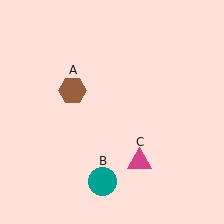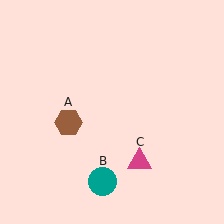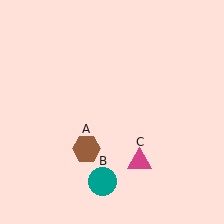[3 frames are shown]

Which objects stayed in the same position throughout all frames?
Teal circle (object B) and magenta triangle (object C) remained stationary.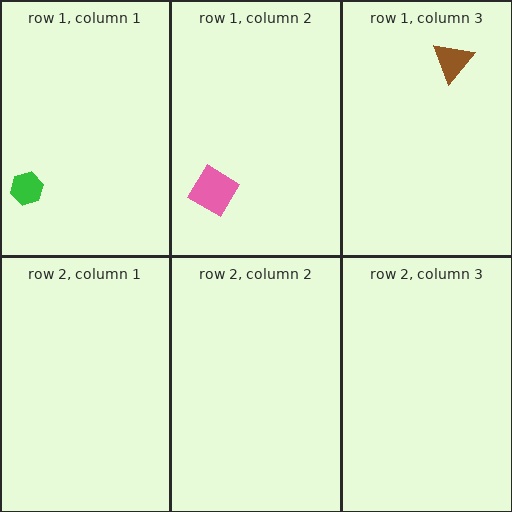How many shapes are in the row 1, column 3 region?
1.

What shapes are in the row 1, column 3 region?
The brown triangle.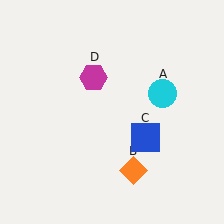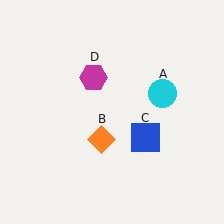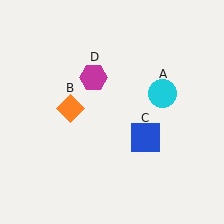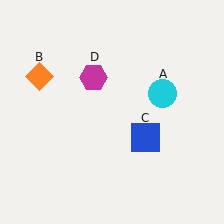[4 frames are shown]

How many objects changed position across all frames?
1 object changed position: orange diamond (object B).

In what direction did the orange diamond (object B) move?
The orange diamond (object B) moved up and to the left.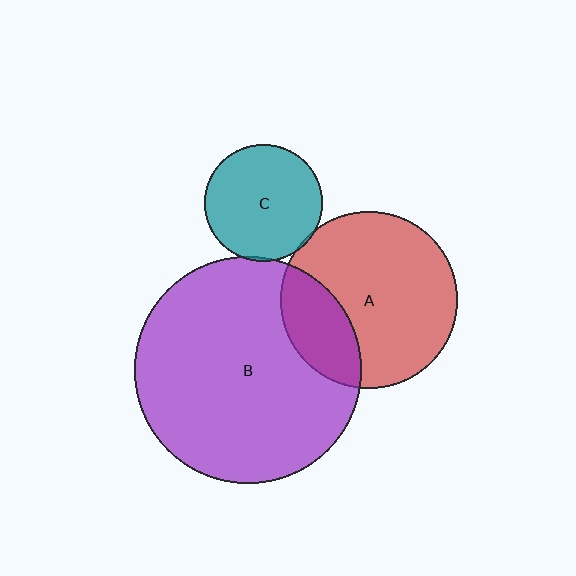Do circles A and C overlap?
Yes.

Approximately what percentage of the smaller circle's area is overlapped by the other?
Approximately 5%.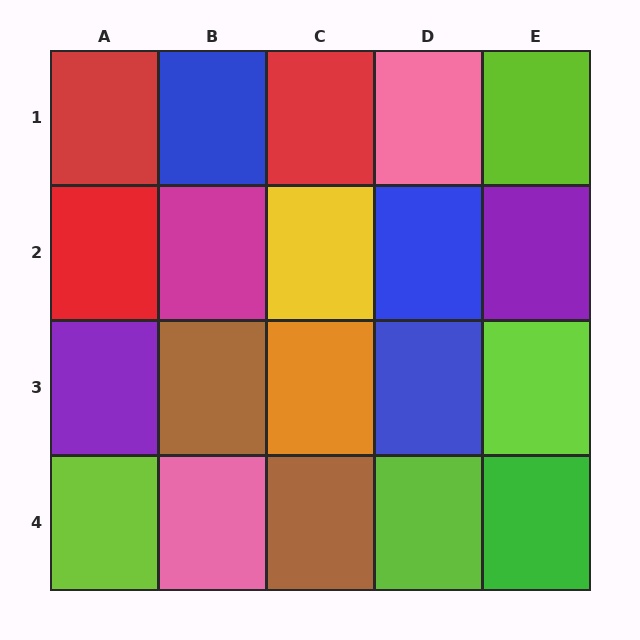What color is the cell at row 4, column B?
Pink.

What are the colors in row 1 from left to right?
Red, blue, red, pink, lime.